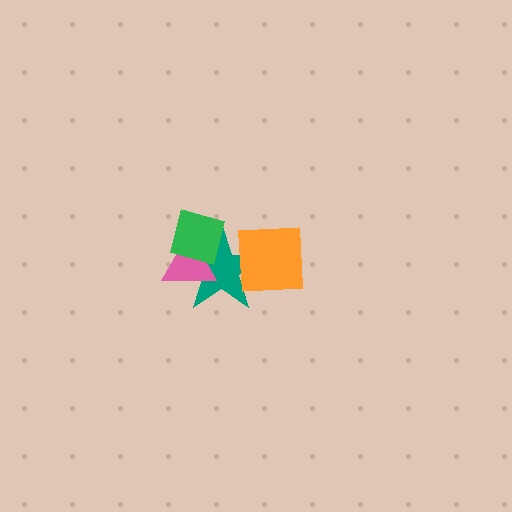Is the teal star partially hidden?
Yes, it is partially covered by another shape.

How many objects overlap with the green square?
2 objects overlap with the green square.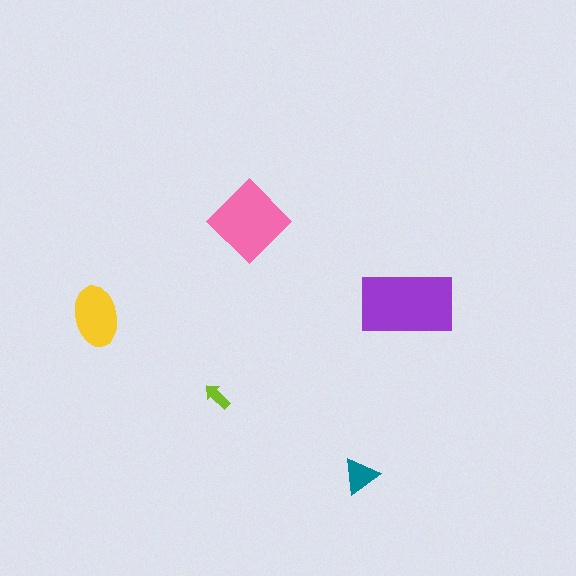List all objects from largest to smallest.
The purple rectangle, the pink diamond, the yellow ellipse, the teal triangle, the lime arrow.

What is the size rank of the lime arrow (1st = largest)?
5th.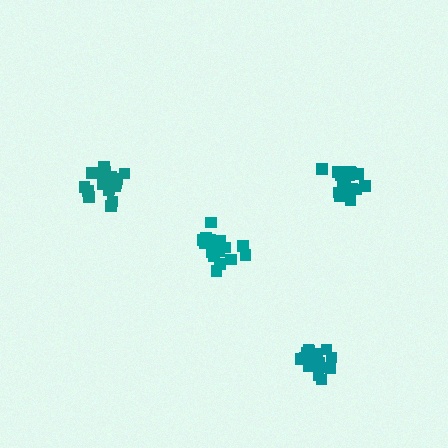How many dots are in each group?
Group 1: 18 dots, Group 2: 16 dots, Group 3: 21 dots, Group 4: 19 dots (74 total).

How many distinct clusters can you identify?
There are 4 distinct clusters.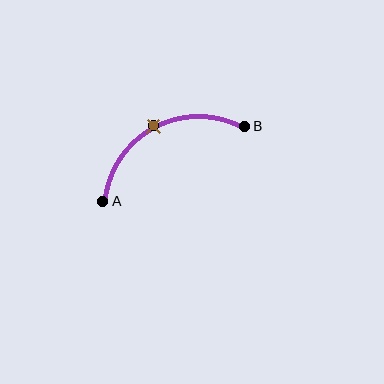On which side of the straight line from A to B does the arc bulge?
The arc bulges above the straight line connecting A and B.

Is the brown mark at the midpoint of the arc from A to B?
Yes. The brown mark lies on the arc at equal arc-length from both A and B — it is the arc midpoint.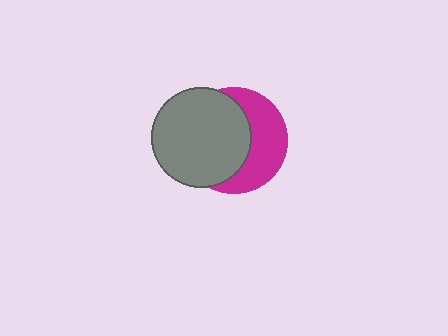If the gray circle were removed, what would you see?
You would see the complete magenta circle.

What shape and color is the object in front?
The object in front is a gray circle.